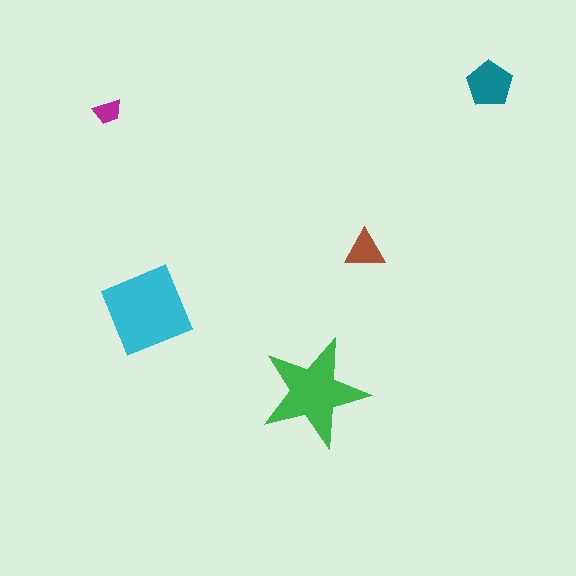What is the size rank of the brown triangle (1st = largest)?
4th.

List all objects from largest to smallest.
The cyan diamond, the green star, the teal pentagon, the brown triangle, the magenta trapezoid.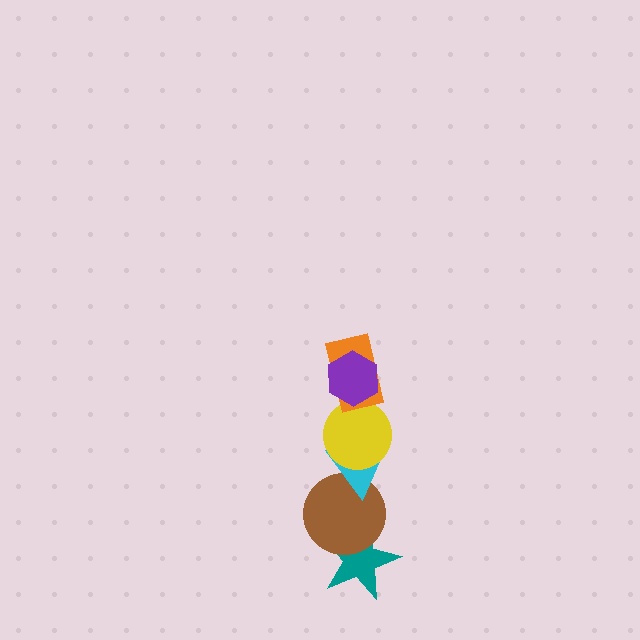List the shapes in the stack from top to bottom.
From top to bottom: the purple hexagon, the orange rectangle, the yellow circle, the cyan triangle, the brown circle, the teal star.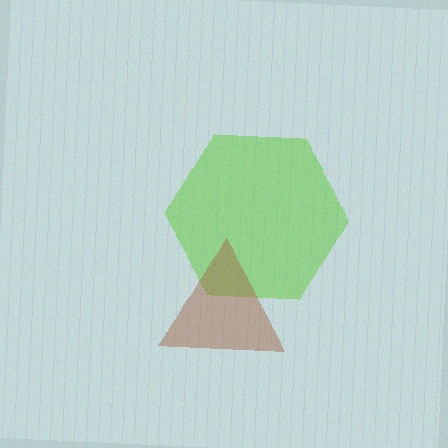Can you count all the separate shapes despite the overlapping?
Yes, there are 2 separate shapes.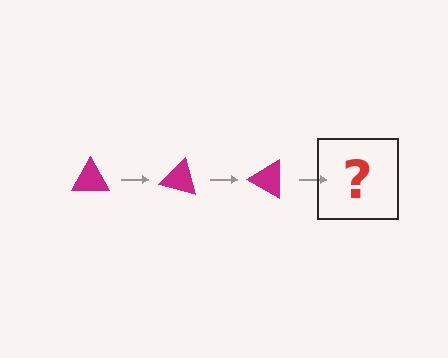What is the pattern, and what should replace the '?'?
The pattern is that the triangle rotates 15 degrees each step. The '?' should be a magenta triangle rotated 45 degrees.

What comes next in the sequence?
The next element should be a magenta triangle rotated 45 degrees.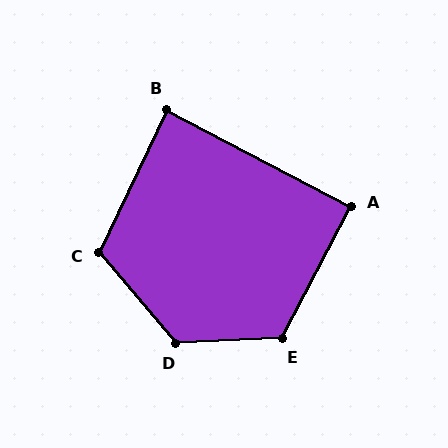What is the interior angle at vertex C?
Approximately 114 degrees (obtuse).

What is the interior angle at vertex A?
Approximately 90 degrees (approximately right).